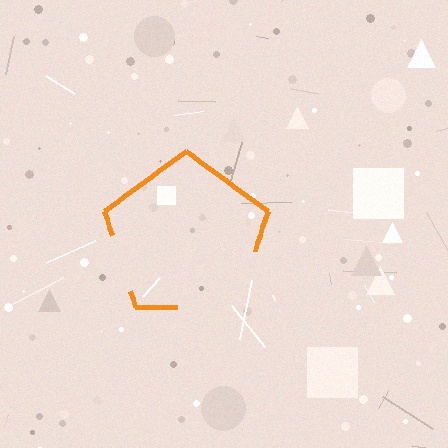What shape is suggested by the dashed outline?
The dashed outline suggests a pentagon.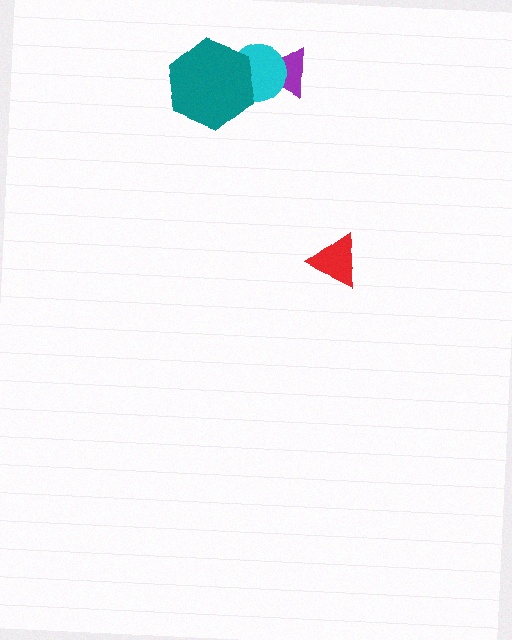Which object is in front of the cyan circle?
The teal hexagon is in front of the cyan circle.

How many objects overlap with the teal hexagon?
1 object overlaps with the teal hexagon.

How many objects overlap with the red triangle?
0 objects overlap with the red triangle.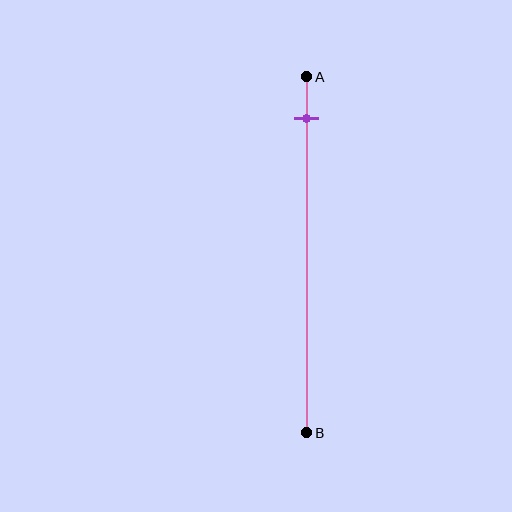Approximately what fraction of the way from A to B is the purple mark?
The purple mark is approximately 10% of the way from A to B.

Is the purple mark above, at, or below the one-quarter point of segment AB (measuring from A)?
The purple mark is above the one-quarter point of segment AB.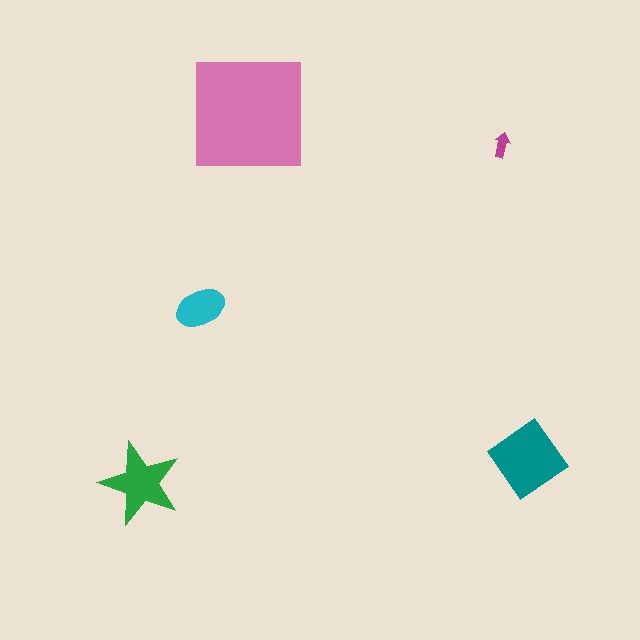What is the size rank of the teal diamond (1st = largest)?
2nd.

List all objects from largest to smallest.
The pink square, the teal diamond, the green star, the cyan ellipse, the magenta arrow.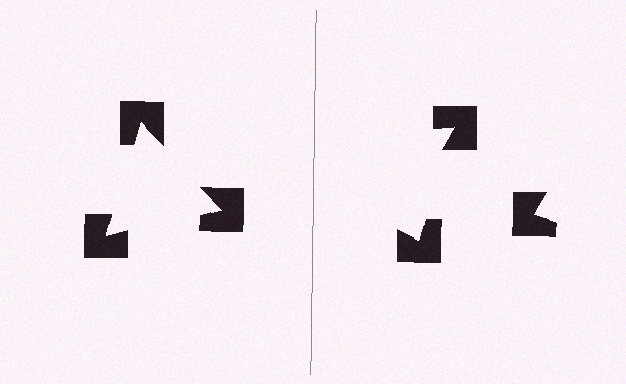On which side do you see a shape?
An illusory triangle appears on the left side. On the right side the wedge cuts are rotated, so no coherent shape forms.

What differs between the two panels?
The notched squares are positioned identically on both sides; only the wedge orientations differ. On the left they align to a triangle; on the right they are misaligned.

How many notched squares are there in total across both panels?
6 — 3 on each side.